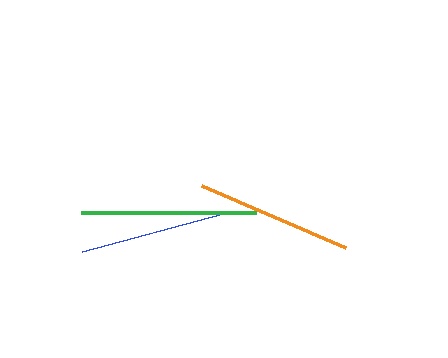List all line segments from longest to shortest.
From longest to shortest: green, orange, blue.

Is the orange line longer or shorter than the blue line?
The orange line is longer than the blue line.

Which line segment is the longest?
The green line is the longest at approximately 175 pixels.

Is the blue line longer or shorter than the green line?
The green line is longer than the blue line.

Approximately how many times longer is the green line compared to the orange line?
The green line is approximately 1.1 times the length of the orange line.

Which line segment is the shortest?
The blue line is the shortest at approximately 146 pixels.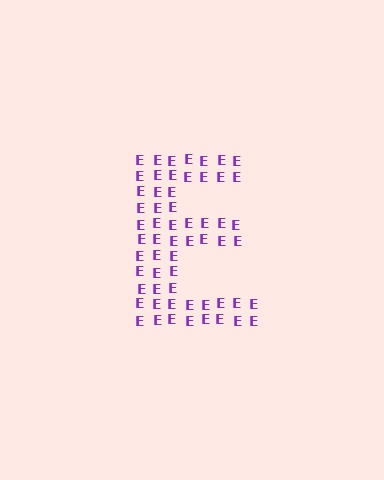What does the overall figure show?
The overall figure shows the letter E.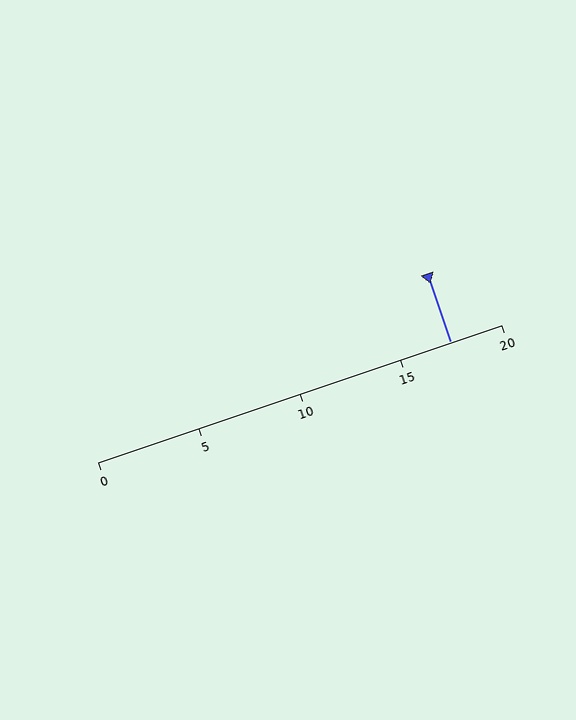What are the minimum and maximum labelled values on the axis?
The axis runs from 0 to 20.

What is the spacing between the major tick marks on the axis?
The major ticks are spaced 5 apart.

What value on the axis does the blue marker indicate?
The marker indicates approximately 17.5.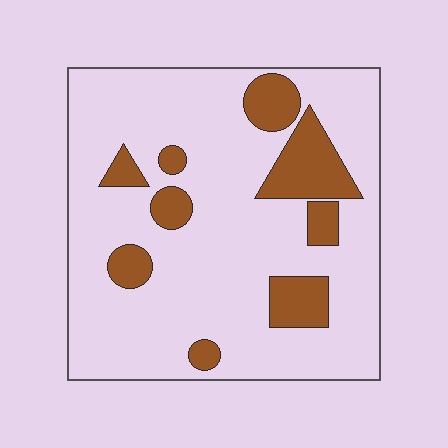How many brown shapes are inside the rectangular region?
9.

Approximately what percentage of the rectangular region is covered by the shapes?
Approximately 20%.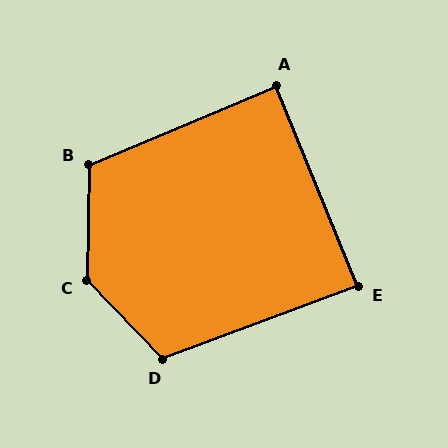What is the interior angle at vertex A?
Approximately 89 degrees (approximately right).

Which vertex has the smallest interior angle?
E, at approximately 88 degrees.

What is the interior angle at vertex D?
Approximately 114 degrees (obtuse).